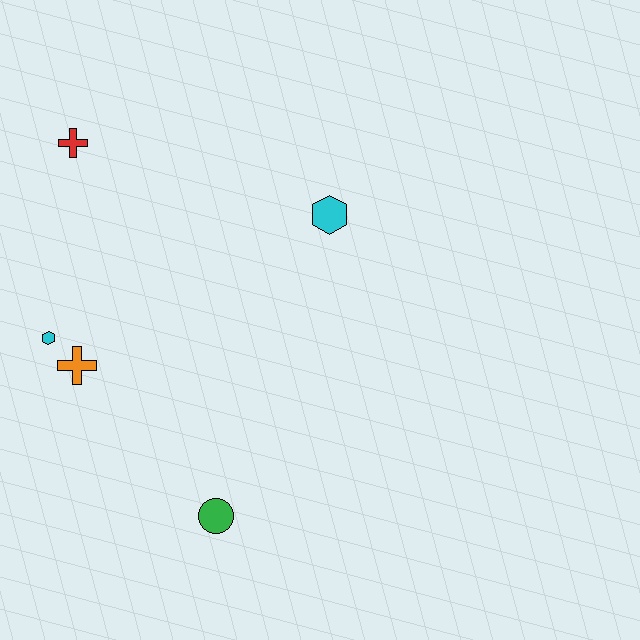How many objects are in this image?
There are 5 objects.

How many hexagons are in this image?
There are 2 hexagons.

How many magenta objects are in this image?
There are no magenta objects.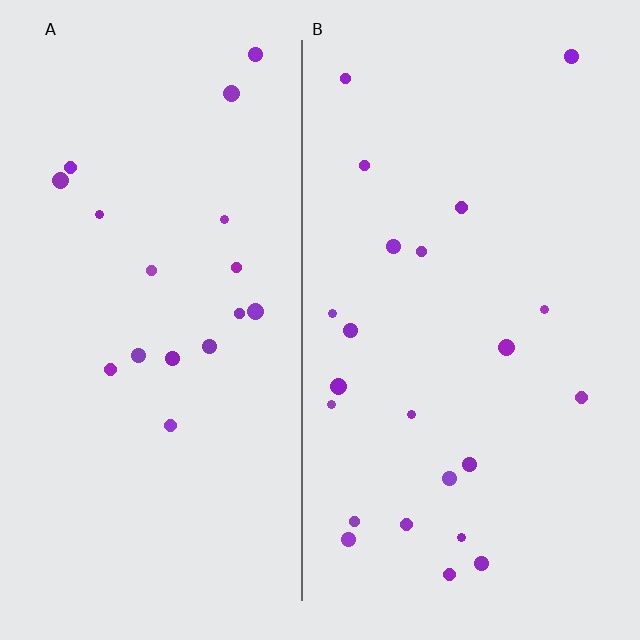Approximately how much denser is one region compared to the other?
Approximately 1.3× — region B over region A.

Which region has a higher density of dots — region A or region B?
B (the right).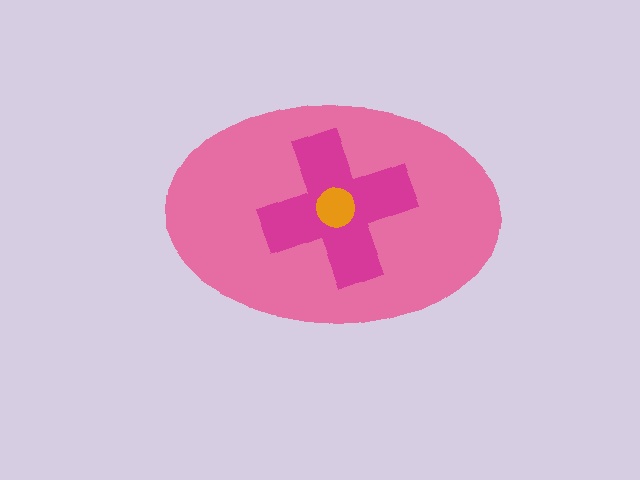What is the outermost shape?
The pink ellipse.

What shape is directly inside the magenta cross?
The orange circle.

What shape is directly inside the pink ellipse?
The magenta cross.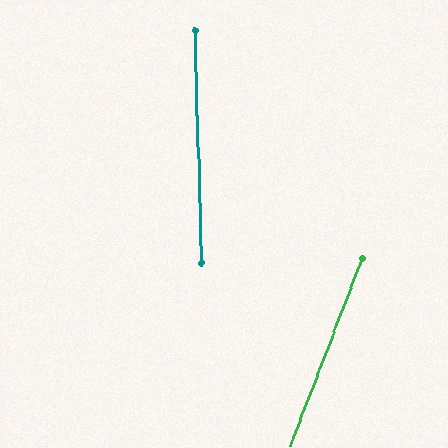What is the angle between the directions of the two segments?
Approximately 23 degrees.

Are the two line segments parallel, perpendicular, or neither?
Neither parallel nor perpendicular — they differ by about 23°.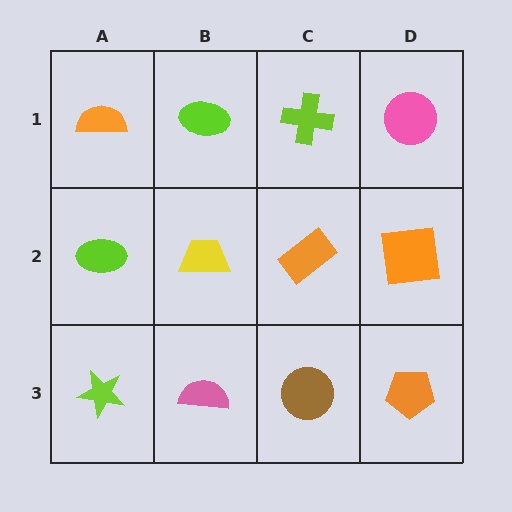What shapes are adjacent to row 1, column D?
An orange square (row 2, column D), a lime cross (row 1, column C).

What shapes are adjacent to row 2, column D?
A pink circle (row 1, column D), an orange pentagon (row 3, column D), an orange rectangle (row 2, column C).